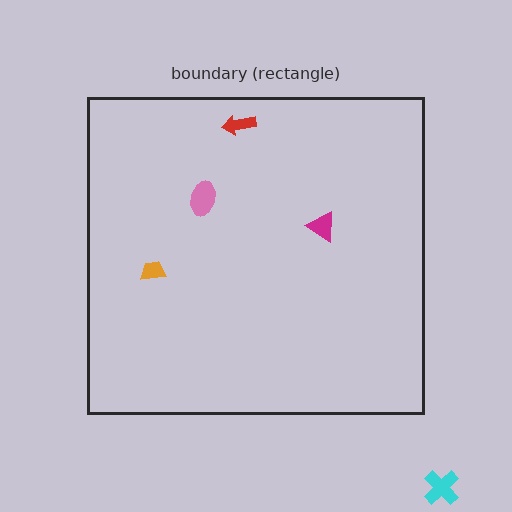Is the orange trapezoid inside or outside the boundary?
Inside.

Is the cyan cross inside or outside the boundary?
Outside.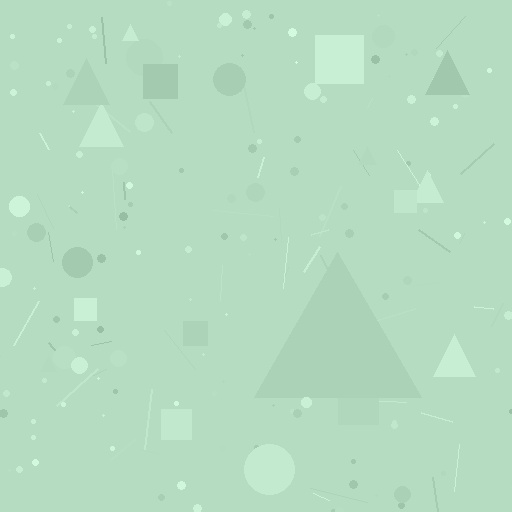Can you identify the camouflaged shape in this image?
The camouflaged shape is a triangle.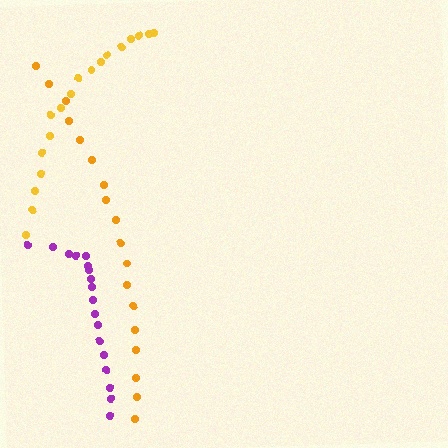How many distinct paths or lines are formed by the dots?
There are 3 distinct paths.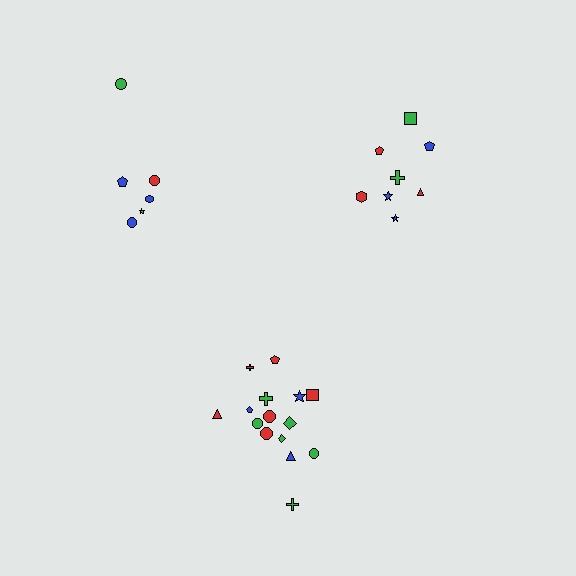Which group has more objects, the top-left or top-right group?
The top-right group.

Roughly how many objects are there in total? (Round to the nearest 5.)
Roughly 30 objects in total.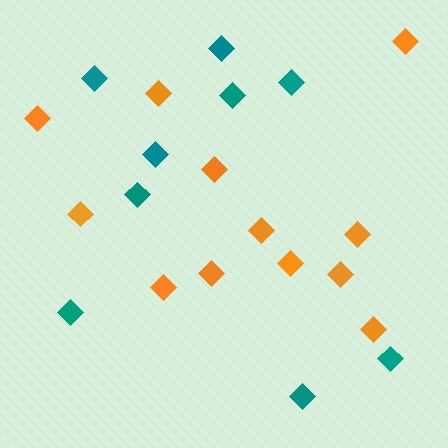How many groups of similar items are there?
There are 2 groups: one group of orange diamonds (12) and one group of teal diamonds (9).